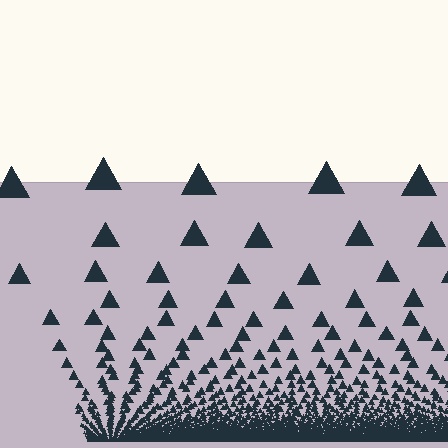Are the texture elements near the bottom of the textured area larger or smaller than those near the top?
Smaller. The gradient is inverted — elements near the bottom are smaller and denser.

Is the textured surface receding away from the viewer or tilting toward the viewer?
The surface appears to tilt toward the viewer. Texture elements get larger and sparser toward the top.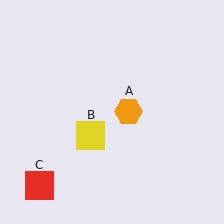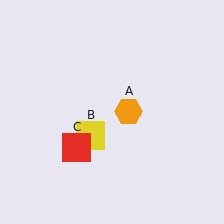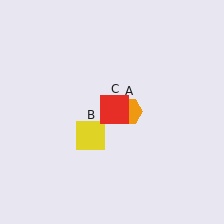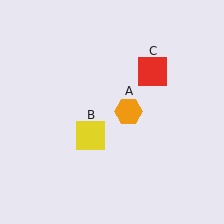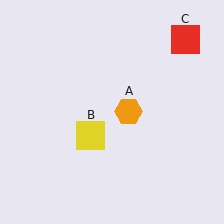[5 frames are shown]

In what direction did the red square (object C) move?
The red square (object C) moved up and to the right.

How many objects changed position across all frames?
1 object changed position: red square (object C).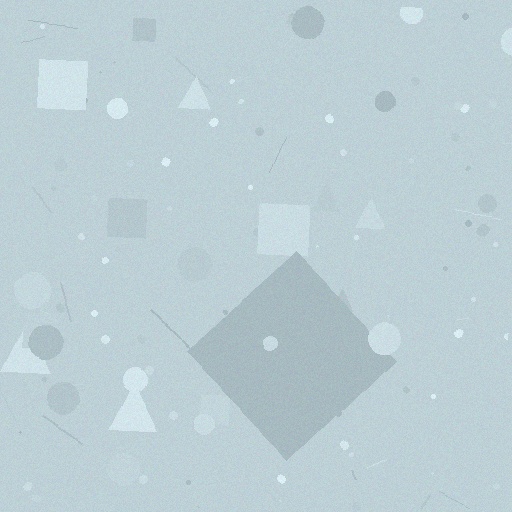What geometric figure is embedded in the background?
A diamond is embedded in the background.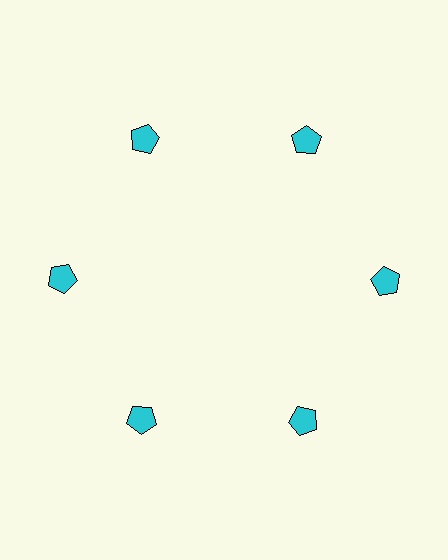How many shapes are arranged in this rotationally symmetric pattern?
There are 6 shapes, arranged in 6 groups of 1.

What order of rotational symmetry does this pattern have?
This pattern has 6-fold rotational symmetry.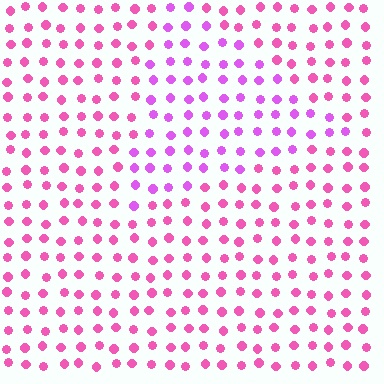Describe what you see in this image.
The image is filled with small pink elements in a uniform arrangement. A triangle-shaped region is visible where the elements are tinted to a slightly different hue, forming a subtle color boundary.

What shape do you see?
I see a triangle.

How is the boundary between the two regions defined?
The boundary is defined purely by a slight shift in hue (about 31 degrees). Spacing, size, and orientation are identical on both sides.